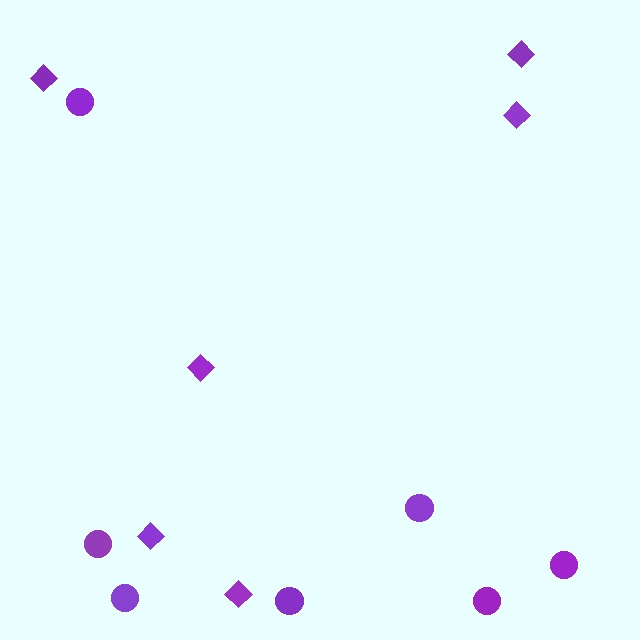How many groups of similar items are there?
There are 2 groups: one group of circles (7) and one group of diamonds (6).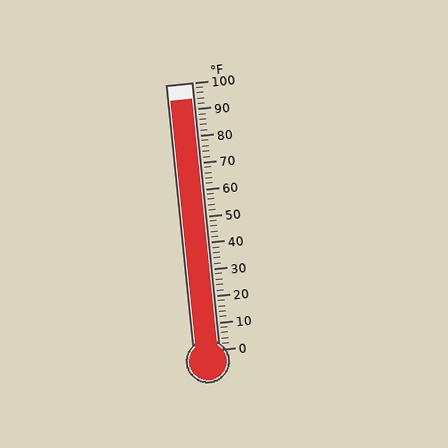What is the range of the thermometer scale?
The thermometer scale ranges from 0°F to 100°F.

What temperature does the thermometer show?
The thermometer shows approximately 94°F.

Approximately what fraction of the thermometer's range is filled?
The thermometer is filled to approximately 95% of its range.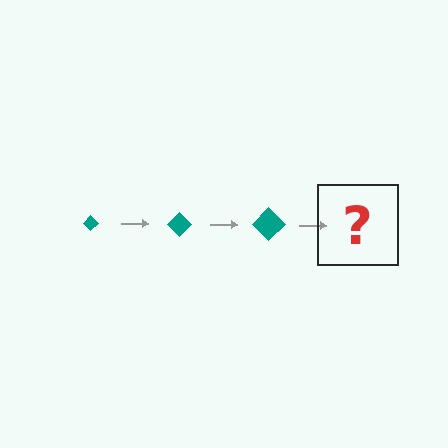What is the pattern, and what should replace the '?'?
The pattern is that the diamond gets progressively larger each step. The '?' should be a teal diamond, larger than the previous one.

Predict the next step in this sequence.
The next step is a teal diamond, larger than the previous one.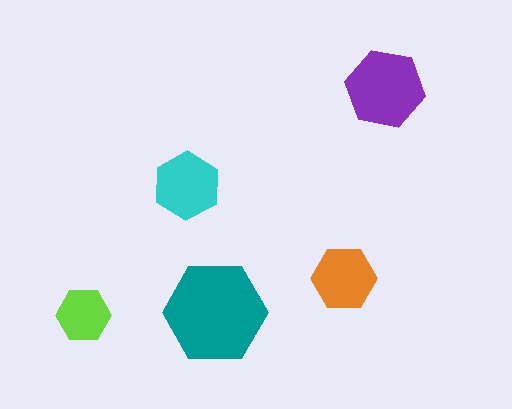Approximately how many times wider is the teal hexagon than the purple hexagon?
About 1.5 times wider.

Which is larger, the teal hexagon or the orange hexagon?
The teal one.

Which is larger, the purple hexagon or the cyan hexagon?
The purple one.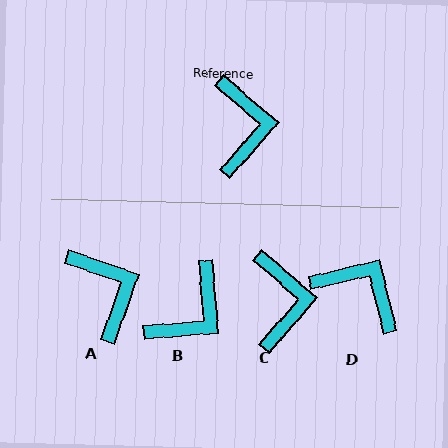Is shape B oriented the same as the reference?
No, it is off by about 45 degrees.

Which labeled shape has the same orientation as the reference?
C.